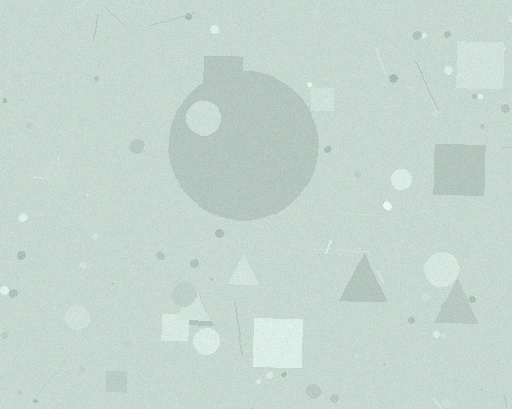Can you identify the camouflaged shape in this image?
The camouflaged shape is a circle.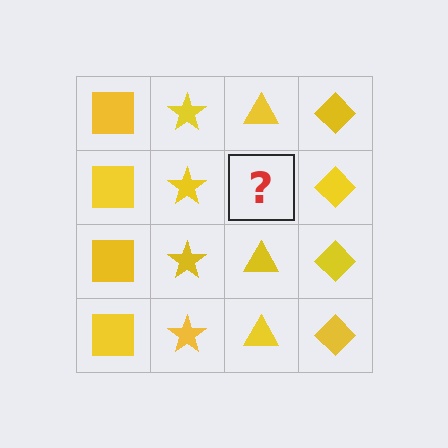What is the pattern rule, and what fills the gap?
The rule is that each column has a consistent shape. The gap should be filled with a yellow triangle.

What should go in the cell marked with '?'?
The missing cell should contain a yellow triangle.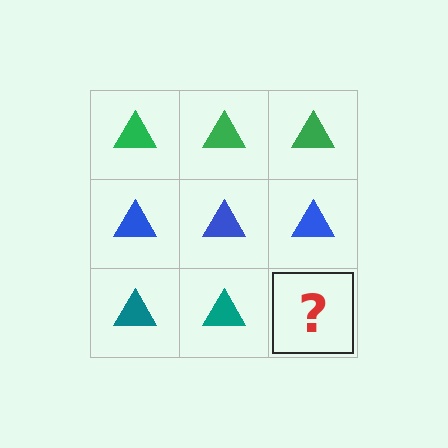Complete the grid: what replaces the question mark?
The question mark should be replaced with a teal triangle.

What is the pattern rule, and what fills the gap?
The rule is that each row has a consistent color. The gap should be filled with a teal triangle.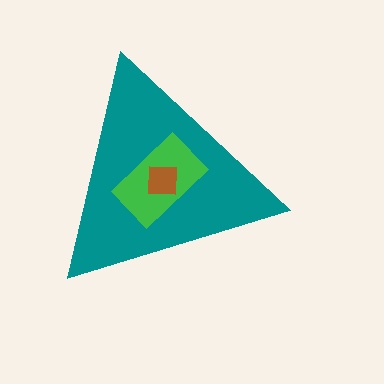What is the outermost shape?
The teal triangle.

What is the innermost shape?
The brown square.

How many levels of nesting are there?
3.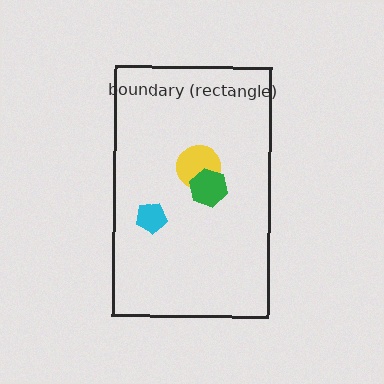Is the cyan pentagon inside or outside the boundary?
Inside.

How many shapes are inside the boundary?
3 inside, 0 outside.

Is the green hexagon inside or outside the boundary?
Inside.